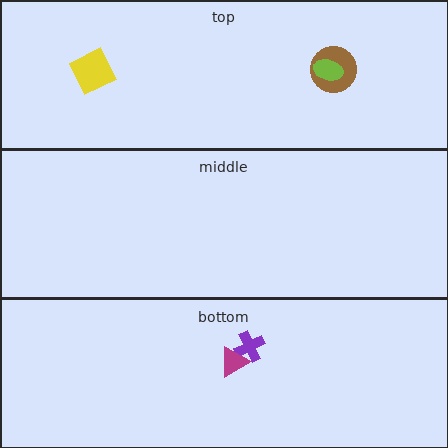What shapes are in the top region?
The brown circle, the yellow diamond, the lime ellipse.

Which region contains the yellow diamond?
The top region.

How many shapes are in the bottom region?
2.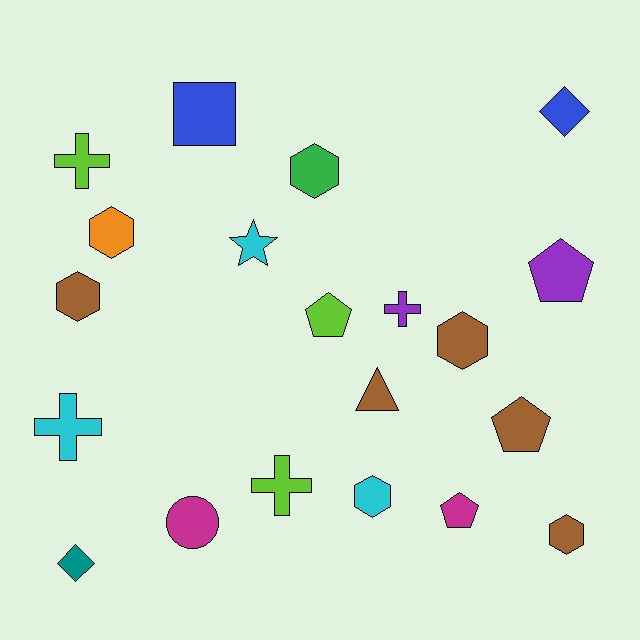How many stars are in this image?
There is 1 star.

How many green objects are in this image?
There is 1 green object.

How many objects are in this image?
There are 20 objects.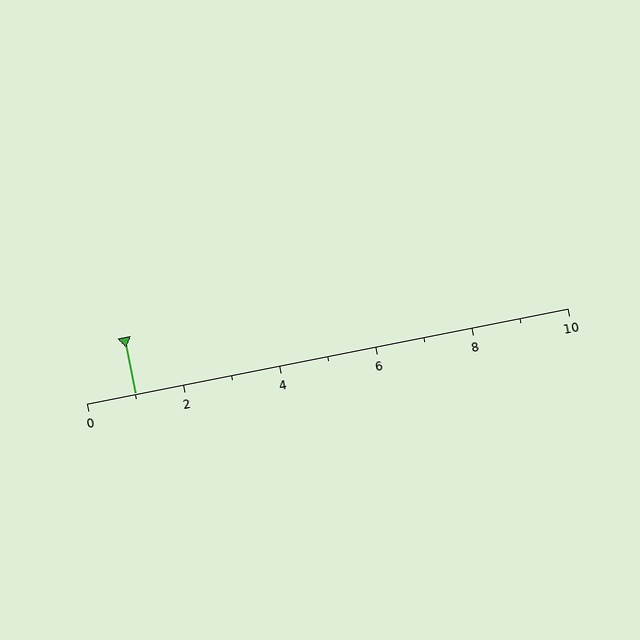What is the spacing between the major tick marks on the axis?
The major ticks are spaced 2 apart.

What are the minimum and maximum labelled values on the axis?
The axis runs from 0 to 10.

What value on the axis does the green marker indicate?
The marker indicates approximately 1.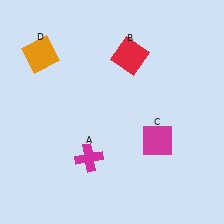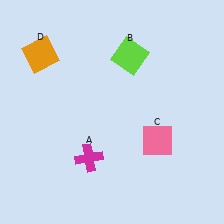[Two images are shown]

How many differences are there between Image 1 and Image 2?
There are 2 differences between the two images.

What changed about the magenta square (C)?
In Image 1, C is magenta. In Image 2, it changed to pink.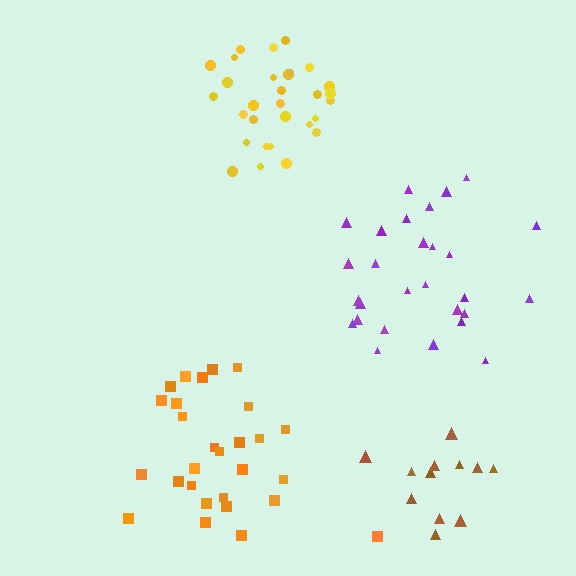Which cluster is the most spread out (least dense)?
Orange.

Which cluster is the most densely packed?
Yellow.